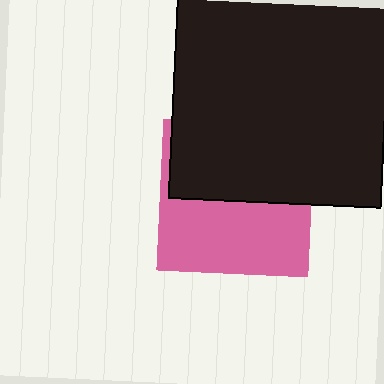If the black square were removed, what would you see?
You would see the complete pink square.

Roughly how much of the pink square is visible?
About half of it is visible (roughly 50%).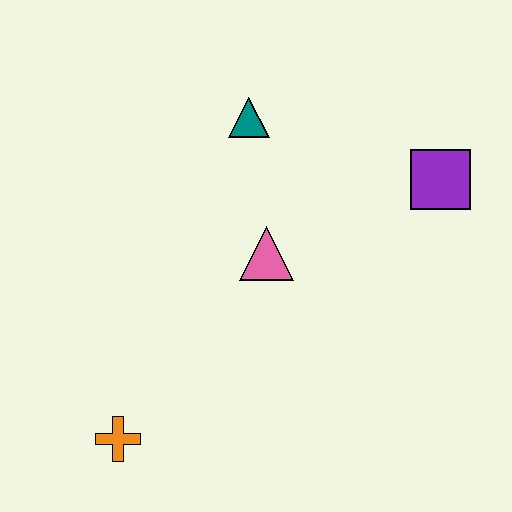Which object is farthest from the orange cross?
The purple square is farthest from the orange cross.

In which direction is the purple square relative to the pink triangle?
The purple square is to the right of the pink triangle.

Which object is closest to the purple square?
The pink triangle is closest to the purple square.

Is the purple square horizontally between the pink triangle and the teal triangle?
No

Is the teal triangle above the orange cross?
Yes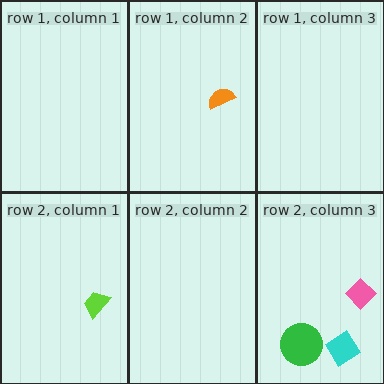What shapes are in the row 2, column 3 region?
The pink diamond, the cyan diamond, the green circle.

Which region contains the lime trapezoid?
The row 2, column 1 region.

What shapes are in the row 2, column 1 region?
The lime trapezoid.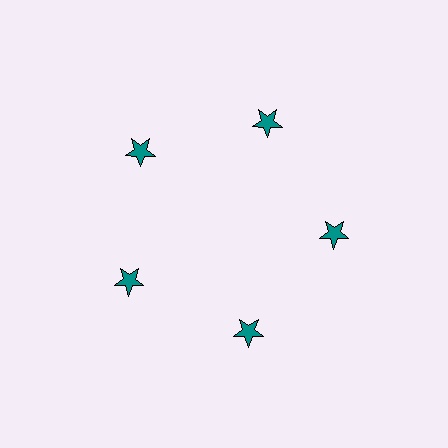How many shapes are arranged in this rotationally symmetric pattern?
There are 5 shapes, arranged in 5 groups of 1.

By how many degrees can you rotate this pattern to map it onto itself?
The pattern maps onto itself every 72 degrees of rotation.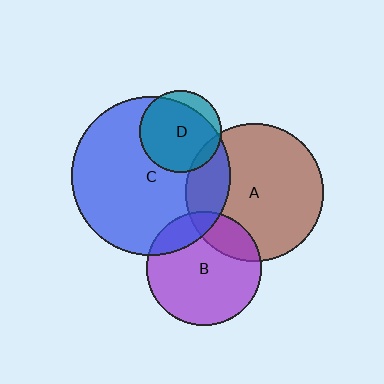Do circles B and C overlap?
Yes.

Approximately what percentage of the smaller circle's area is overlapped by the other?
Approximately 15%.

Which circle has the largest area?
Circle C (blue).